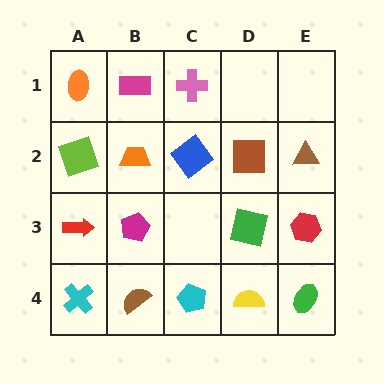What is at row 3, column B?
A magenta pentagon.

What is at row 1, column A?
An orange ellipse.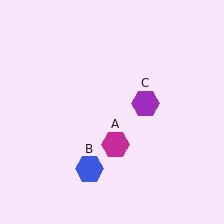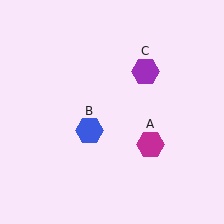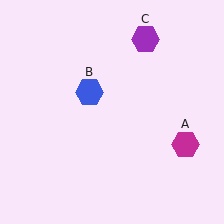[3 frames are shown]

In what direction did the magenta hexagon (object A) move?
The magenta hexagon (object A) moved right.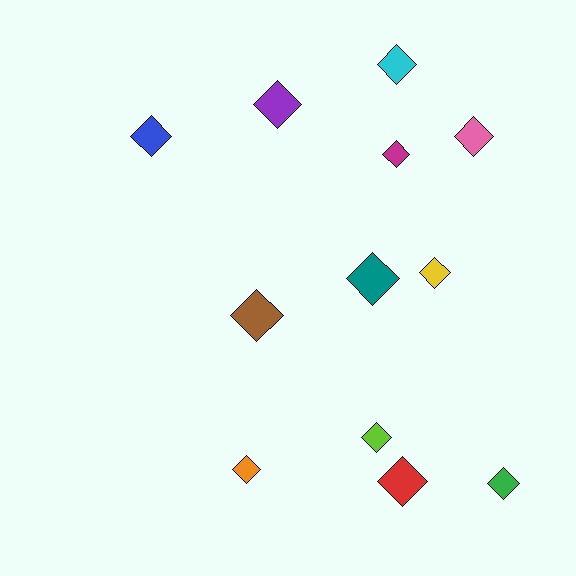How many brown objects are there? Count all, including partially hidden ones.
There is 1 brown object.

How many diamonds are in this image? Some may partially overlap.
There are 12 diamonds.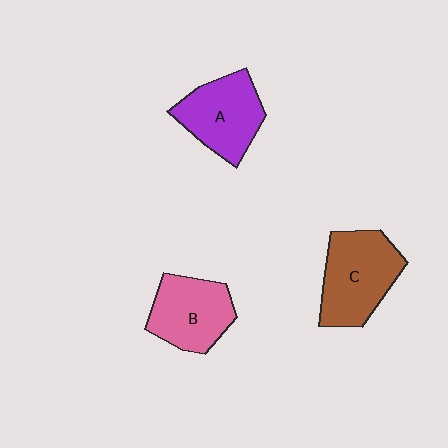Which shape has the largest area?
Shape C (brown).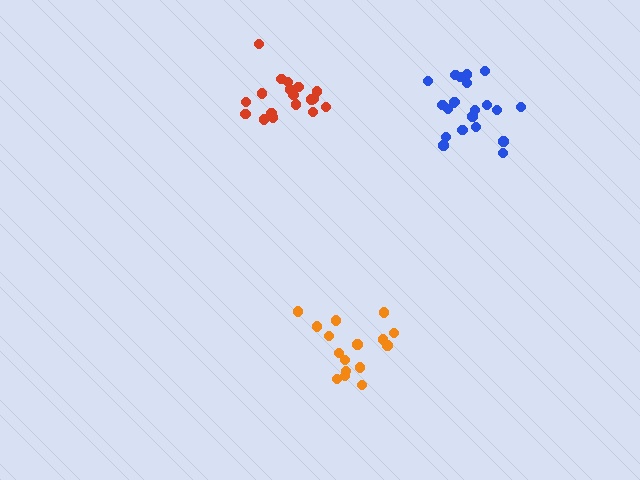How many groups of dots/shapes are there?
There are 3 groups.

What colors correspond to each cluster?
The clusters are colored: orange, red, blue.